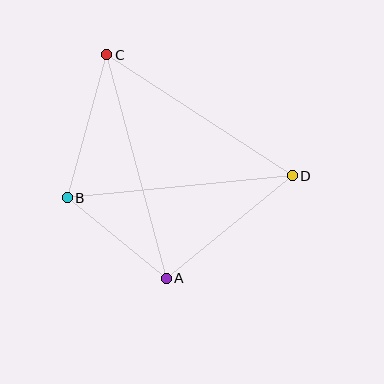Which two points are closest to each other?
Points A and B are closest to each other.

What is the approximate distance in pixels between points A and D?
The distance between A and D is approximately 162 pixels.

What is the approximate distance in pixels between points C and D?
The distance between C and D is approximately 221 pixels.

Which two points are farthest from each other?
Points A and C are farthest from each other.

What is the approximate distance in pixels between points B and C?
The distance between B and C is approximately 148 pixels.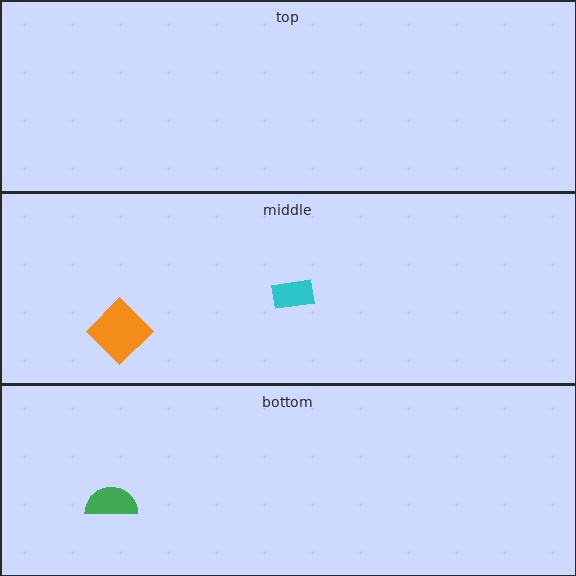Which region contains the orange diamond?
The middle region.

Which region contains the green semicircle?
The bottom region.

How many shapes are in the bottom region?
1.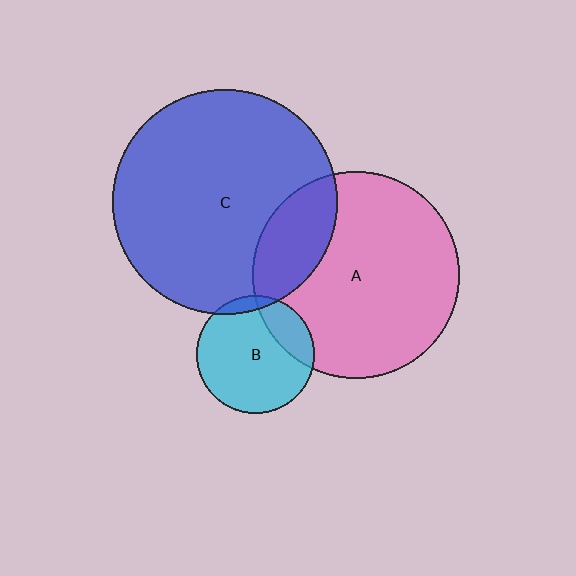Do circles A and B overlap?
Yes.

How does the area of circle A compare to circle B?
Approximately 3.1 times.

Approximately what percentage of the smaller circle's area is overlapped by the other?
Approximately 20%.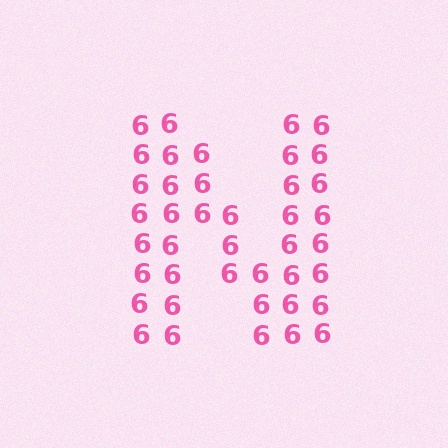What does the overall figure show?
The overall figure shows the letter N.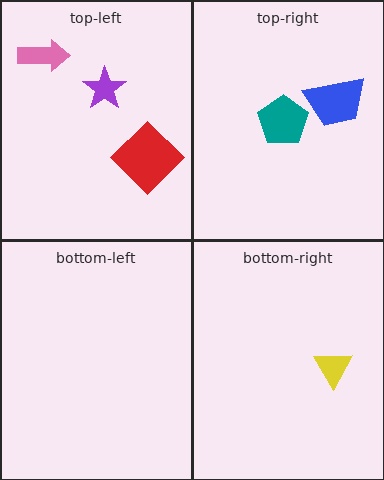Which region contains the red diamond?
The top-left region.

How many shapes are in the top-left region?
3.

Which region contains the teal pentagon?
The top-right region.